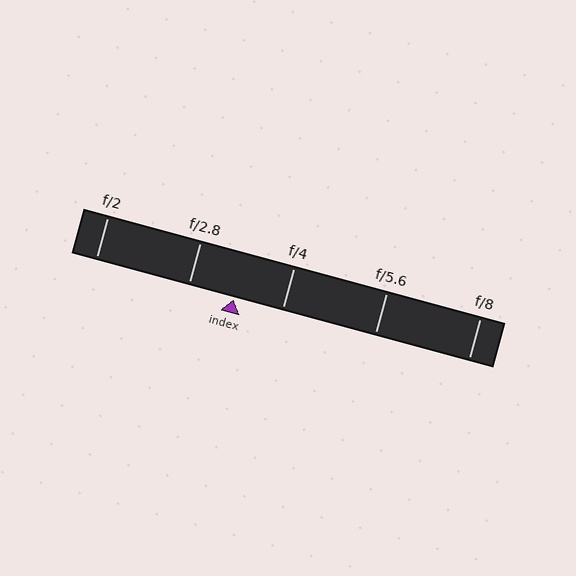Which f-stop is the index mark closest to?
The index mark is closest to f/2.8.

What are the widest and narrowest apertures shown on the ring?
The widest aperture shown is f/2 and the narrowest is f/8.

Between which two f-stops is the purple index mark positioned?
The index mark is between f/2.8 and f/4.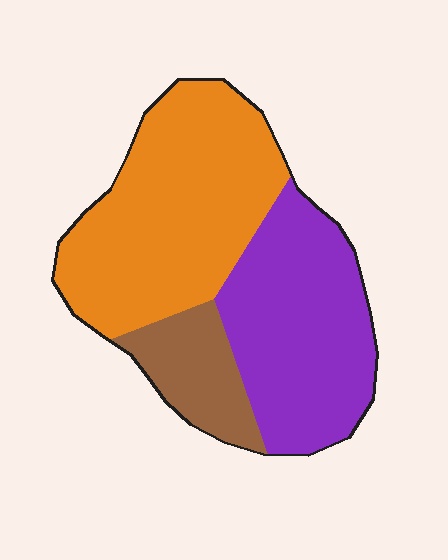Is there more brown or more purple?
Purple.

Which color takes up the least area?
Brown, at roughly 15%.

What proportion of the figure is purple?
Purple covers around 40% of the figure.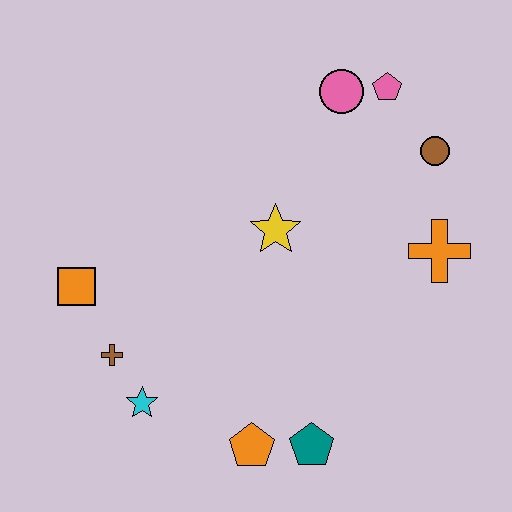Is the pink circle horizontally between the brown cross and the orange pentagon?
No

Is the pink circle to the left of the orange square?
No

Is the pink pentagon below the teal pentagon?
No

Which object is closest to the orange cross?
The brown circle is closest to the orange cross.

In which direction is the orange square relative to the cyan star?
The orange square is above the cyan star.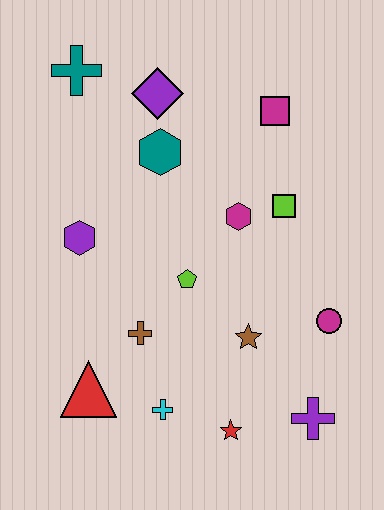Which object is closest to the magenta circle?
The brown star is closest to the magenta circle.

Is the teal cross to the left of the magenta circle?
Yes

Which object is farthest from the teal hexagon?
The purple cross is farthest from the teal hexagon.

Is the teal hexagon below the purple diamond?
Yes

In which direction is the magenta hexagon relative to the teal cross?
The magenta hexagon is to the right of the teal cross.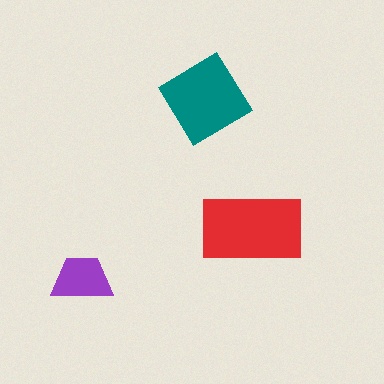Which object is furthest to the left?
The purple trapezoid is leftmost.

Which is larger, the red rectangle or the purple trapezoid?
The red rectangle.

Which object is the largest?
The red rectangle.